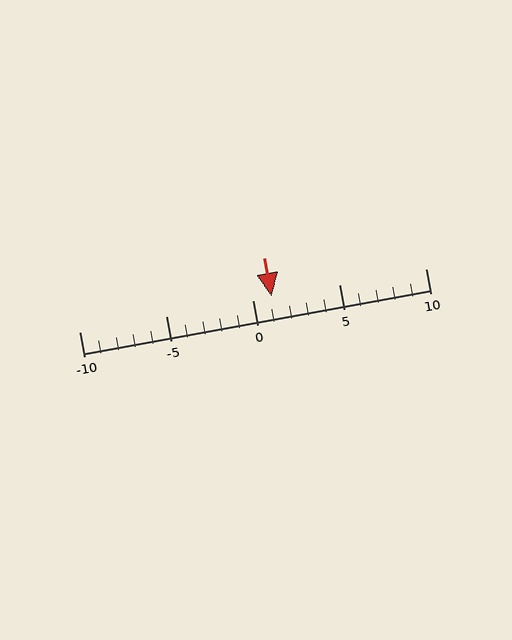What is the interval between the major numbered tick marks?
The major tick marks are spaced 5 units apart.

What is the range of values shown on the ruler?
The ruler shows values from -10 to 10.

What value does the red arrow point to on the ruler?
The red arrow points to approximately 1.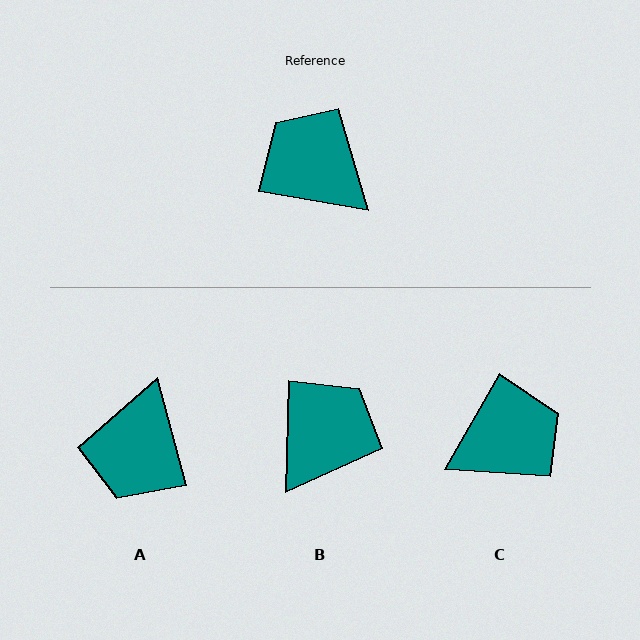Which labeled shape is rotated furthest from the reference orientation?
A, about 115 degrees away.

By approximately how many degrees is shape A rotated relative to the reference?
Approximately 115 degrees counter-clockwise.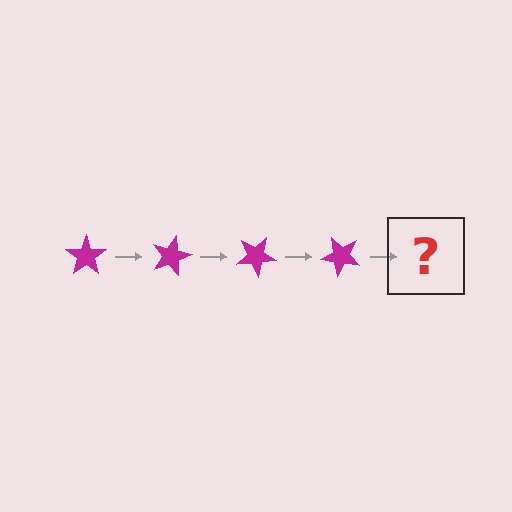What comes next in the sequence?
The next element should be a magenta star rotated 60 degrees.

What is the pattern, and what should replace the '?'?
The pattern is that the star rotates 15 degrees each step. The '?' should be a magenta star rotated 60 degrees.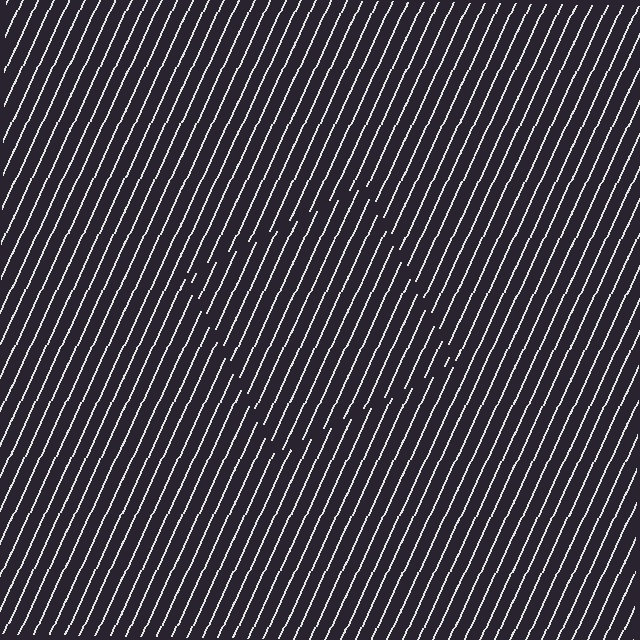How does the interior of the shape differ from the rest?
The interior of the shape contains the same grating, shifted by half a period — the contour is defined by the phase discontinuity where line-ends from the inner and outer gratings abut.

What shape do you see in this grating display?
An illusory square. The interior of the shape contains the same grating, shifted by half a period — the contour is defined by the phase discontinuity where line-ends from the inner and outer gratings abut.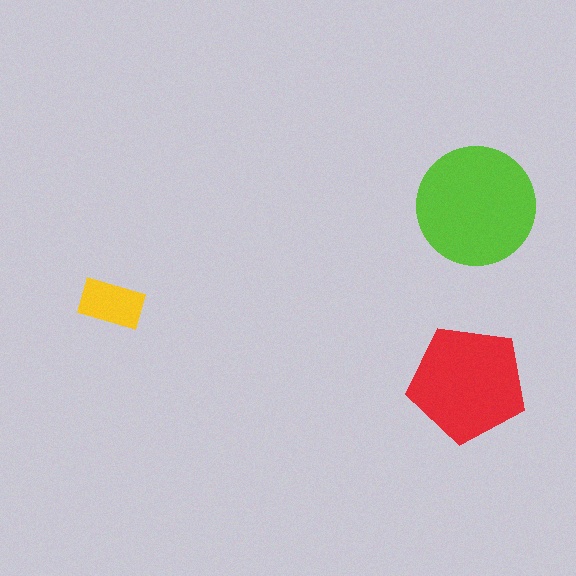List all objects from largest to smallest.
The lime circle, the red pentagon, the yellow rectangle.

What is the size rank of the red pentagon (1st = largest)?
2nd.